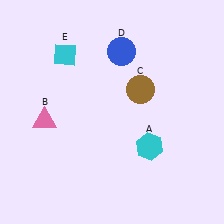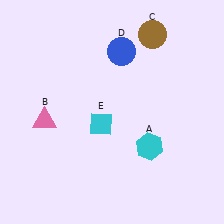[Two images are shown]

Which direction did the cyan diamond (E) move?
The cyan diamond (E) moved down.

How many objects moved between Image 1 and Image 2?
2 objects moved between the two images.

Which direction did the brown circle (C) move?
The brown circle (C) moved up.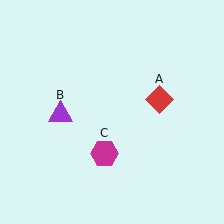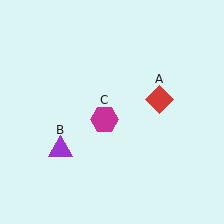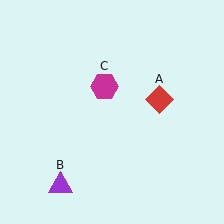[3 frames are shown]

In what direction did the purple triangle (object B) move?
The purple triangle (object B) moved down.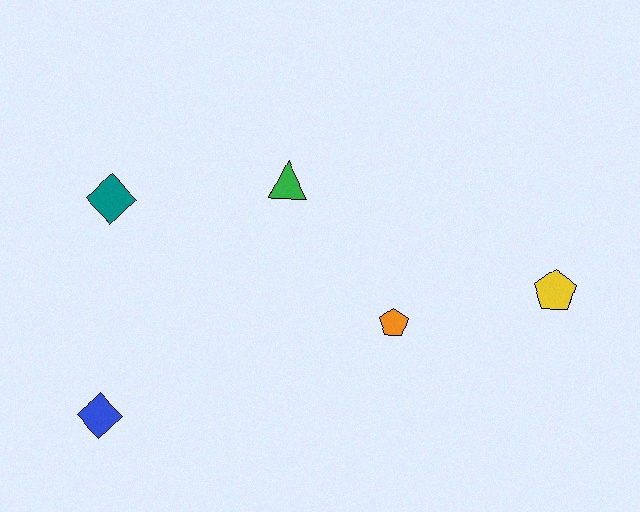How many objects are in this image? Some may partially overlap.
There are 5 objects.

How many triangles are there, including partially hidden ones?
There is 1 triangle.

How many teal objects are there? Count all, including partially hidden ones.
There is 1 teal object.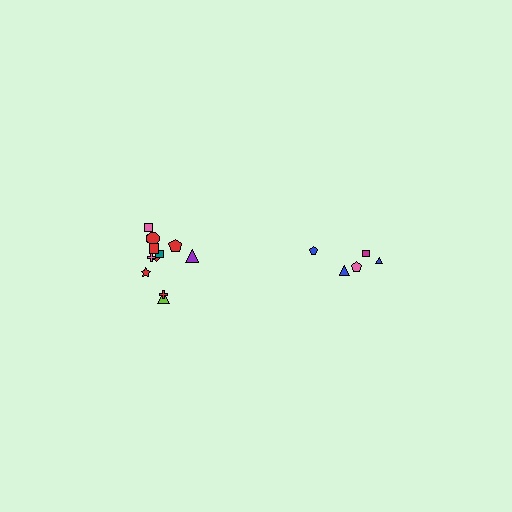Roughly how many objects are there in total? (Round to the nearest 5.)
Roughly 15 objects in total.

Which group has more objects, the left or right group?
The left group.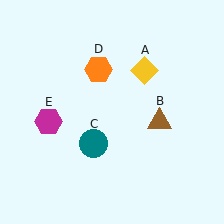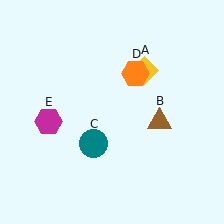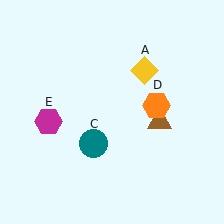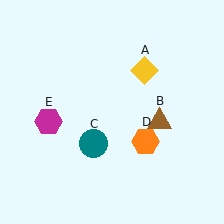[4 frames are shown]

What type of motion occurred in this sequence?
The orange hexagon (object D) rotated clockwise around the center of the scene.